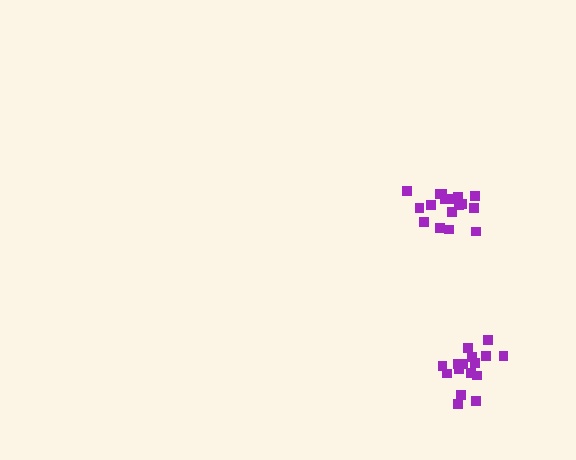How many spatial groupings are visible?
There are 2 spatial groupings.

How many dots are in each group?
Group 1: 16 dots, Group 2: 18 dots (34 total).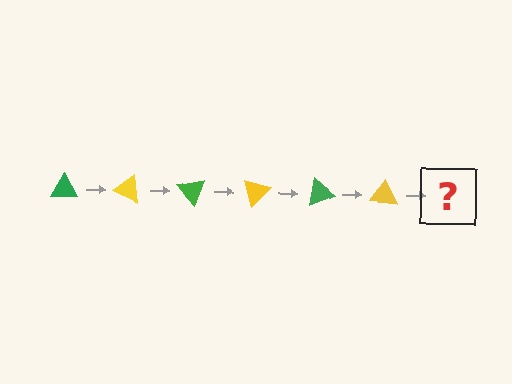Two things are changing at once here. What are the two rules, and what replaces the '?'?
The two rules are that it rotates 25 degrees each step and the color cycles through green and yellow. The '?' should be a green triangle, rotated 150 degrees from the start.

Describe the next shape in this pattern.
It should be a green triangle, rotated 150 degrees from the start.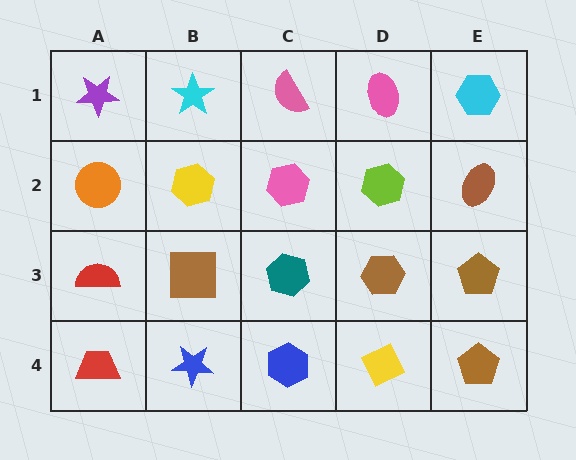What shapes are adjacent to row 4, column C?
A teal hexagon (row 3, column C), a blue star (row 4, column B), a yellow diamond (row 4, column D).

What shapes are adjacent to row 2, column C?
A pink semicircle (row 1, column C), a teal hexagon (row 3, column C), a yellow hexagon (row 2, column B), a lime hexagon (row 2, column D).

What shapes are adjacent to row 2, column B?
A cyan star (row 1, column B), a brown square (row 3, column B), an orange circle (row 2, column A), a pink hexagon (row 2, column C).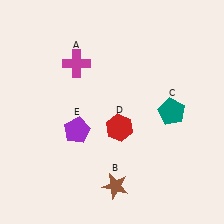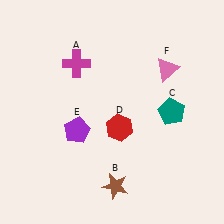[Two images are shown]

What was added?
A pink triangle (F) was added in Image 2.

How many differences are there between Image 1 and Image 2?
There is 1 difference between the two images.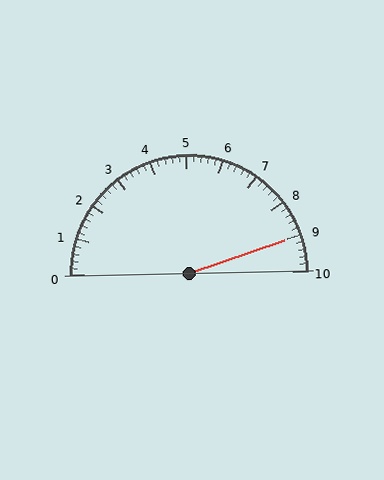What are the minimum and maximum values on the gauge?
The gauge ranges from 0 to 10.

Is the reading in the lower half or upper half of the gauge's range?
The reading is in the upper half of the range (0 to 10).